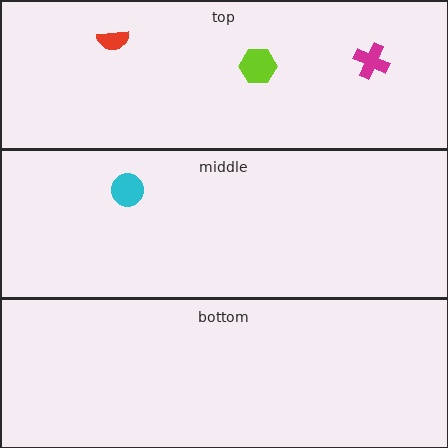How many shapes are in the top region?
3.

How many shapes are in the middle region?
1.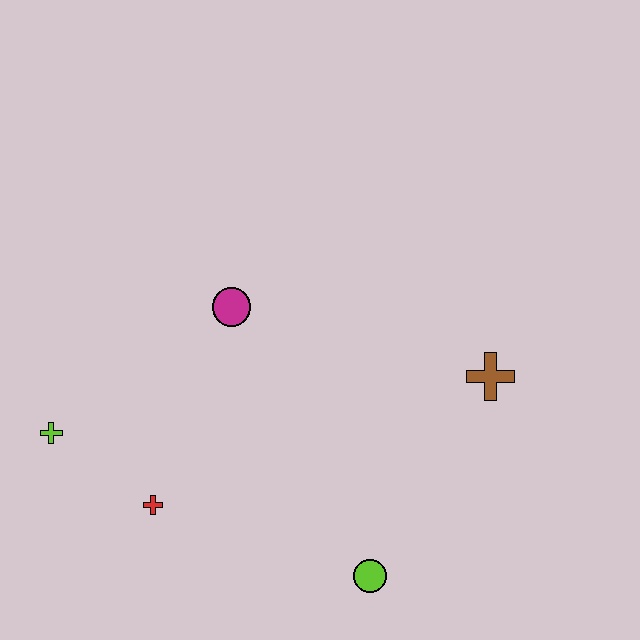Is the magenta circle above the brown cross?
Yes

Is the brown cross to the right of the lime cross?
Yes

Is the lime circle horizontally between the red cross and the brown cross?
Yes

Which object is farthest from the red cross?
The brown cross is farthest from the red cross.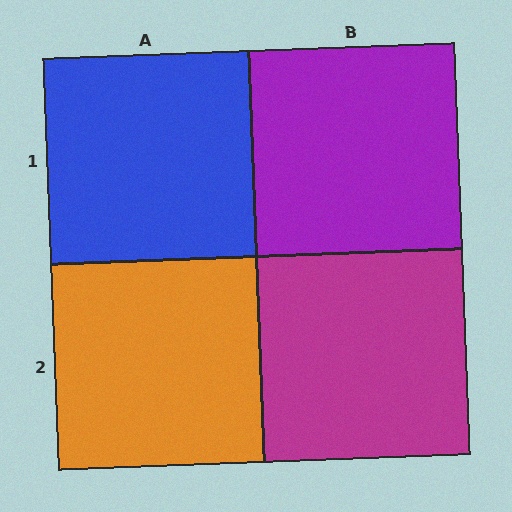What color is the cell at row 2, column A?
Orange.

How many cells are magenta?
1 cell is magenta.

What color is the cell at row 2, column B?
Magenta.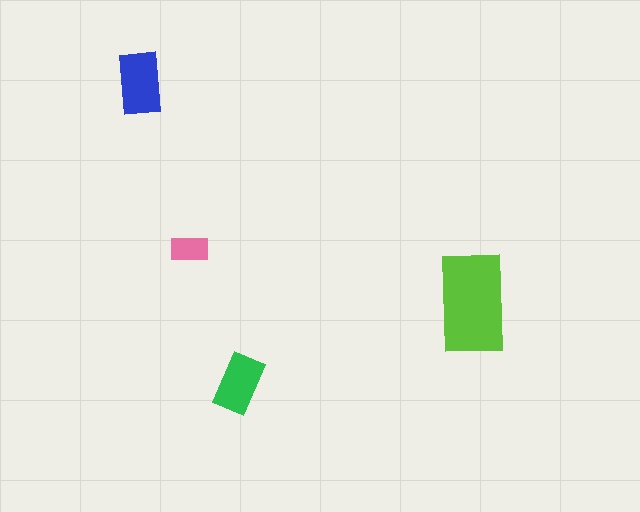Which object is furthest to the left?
The blue rectangle is leftmost.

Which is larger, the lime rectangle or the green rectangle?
The lime one.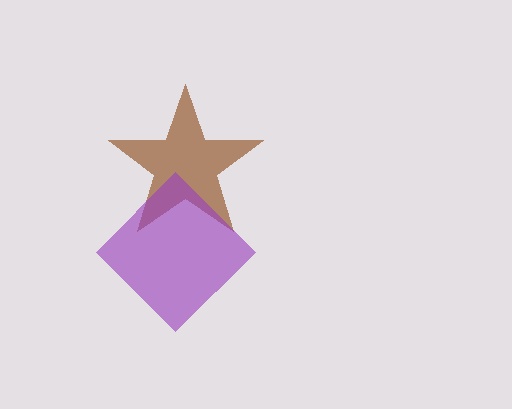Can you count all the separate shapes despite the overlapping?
Yes, there are 2 separate shapes.